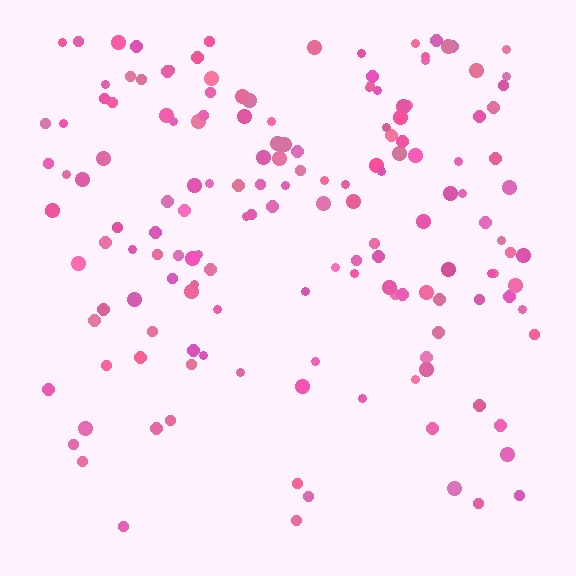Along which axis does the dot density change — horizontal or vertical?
Vertical.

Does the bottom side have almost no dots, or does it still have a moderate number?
Still a moderate number, just noticeably fewer than the top.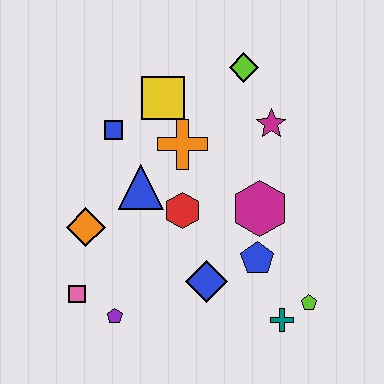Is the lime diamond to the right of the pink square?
Yes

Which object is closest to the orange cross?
The yellow square is closest to the orange cross.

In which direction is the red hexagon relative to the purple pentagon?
The red hexagon is above the purple pentagon.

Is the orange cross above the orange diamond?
Yes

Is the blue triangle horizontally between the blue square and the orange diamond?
No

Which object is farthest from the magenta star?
The pink square is farthest from the magenta star.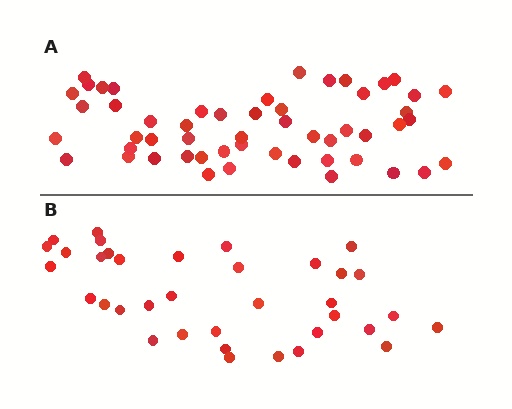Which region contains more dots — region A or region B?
Region A (the top region) has more dots.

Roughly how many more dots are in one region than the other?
Region A has approximately 15 more dots than region B.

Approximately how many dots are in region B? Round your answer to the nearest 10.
About 40 dots. (The exact count is 36, which rounds to 40.)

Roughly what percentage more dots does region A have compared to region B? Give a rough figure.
About 45% more.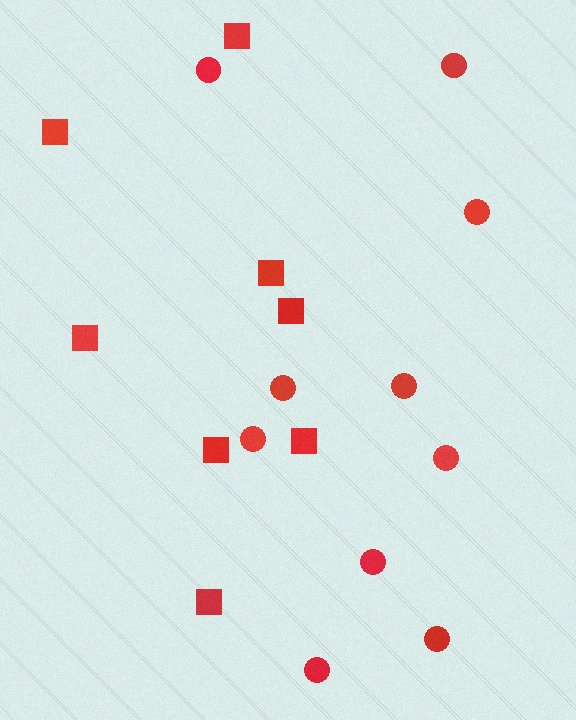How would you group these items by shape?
There are 2 groups: one group of squares (8) and one group of circles (10).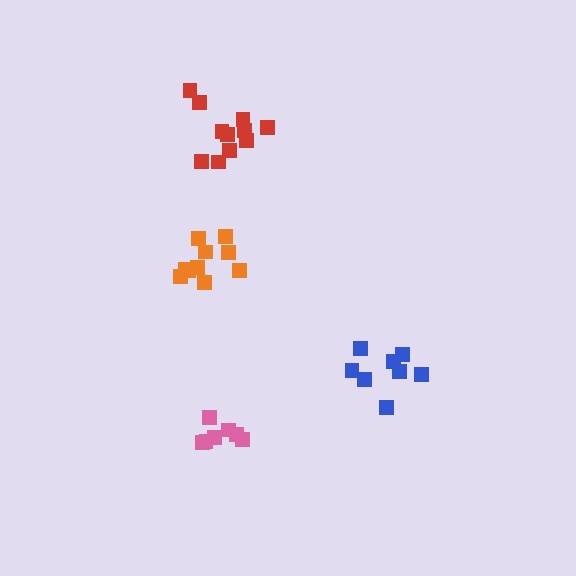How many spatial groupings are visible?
There are 4 spatial groupings.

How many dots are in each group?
Group 1: 11 dots, Group 2: 10 dots, Group 3: 7 dots, Group 4: 8 dots (36 total).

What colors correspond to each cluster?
The clusters are colored: red, orange, pink, blue.